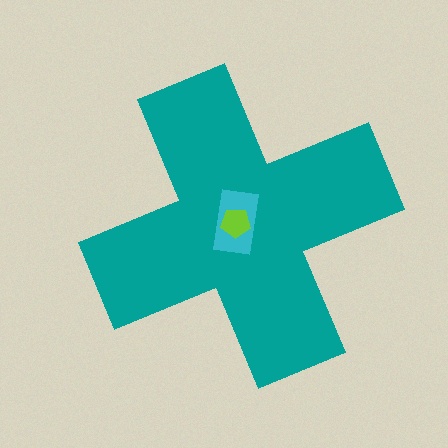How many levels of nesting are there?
3.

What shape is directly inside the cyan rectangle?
The lime pentagon.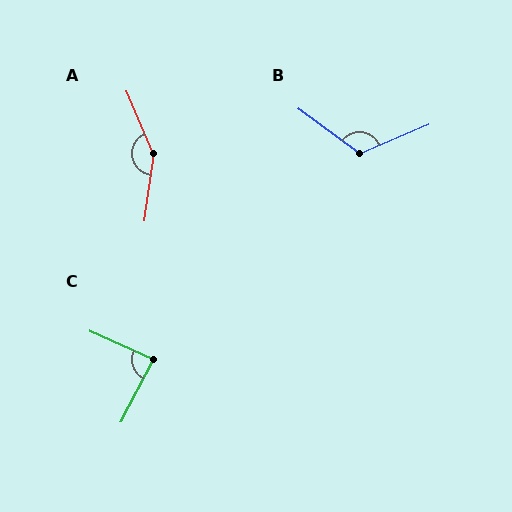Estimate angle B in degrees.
Approximately 121 degrees.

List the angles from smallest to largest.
C (86°), B (121°), A (149°).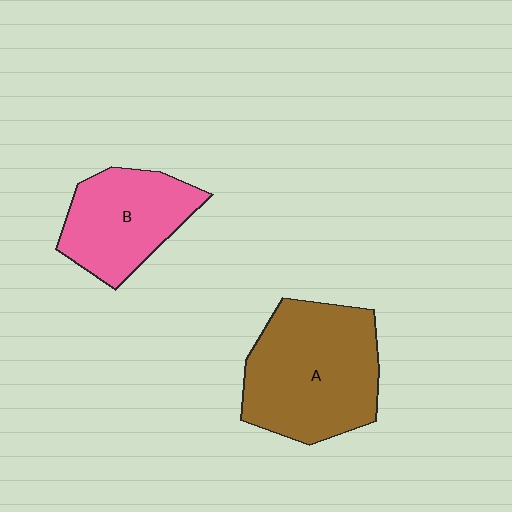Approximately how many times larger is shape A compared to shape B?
Approximately 1.5 times.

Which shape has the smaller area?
Shape B (pink).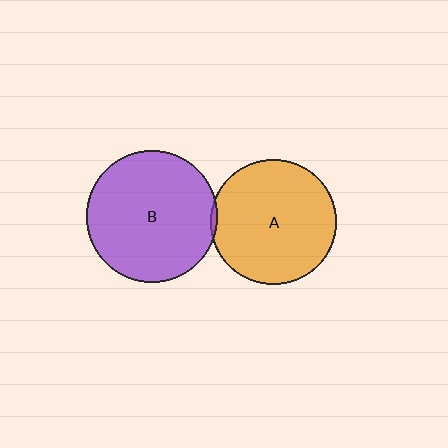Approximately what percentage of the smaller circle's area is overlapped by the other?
Approximately 5%.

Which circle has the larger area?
Circle B (purple).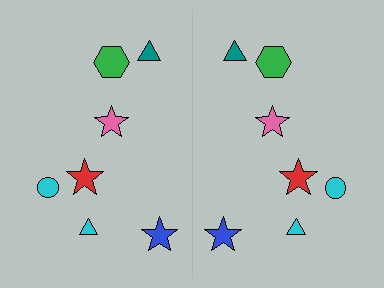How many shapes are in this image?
There are 14 shapes in this image.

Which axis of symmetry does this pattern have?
The pattern has a vertical axis of symmetry running through the center of the image.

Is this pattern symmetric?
Yes, this pattern has bilateral (reflection) symmetry.